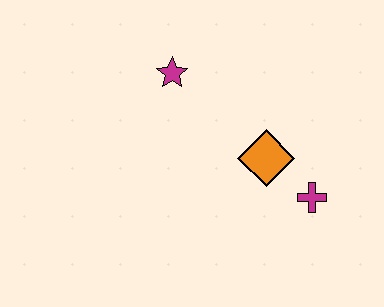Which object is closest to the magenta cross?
The orange diamond is closest to the magenta cross.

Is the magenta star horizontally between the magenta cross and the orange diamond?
No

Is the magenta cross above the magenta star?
No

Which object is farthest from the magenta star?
The magenta cross is farthest from the magenta star.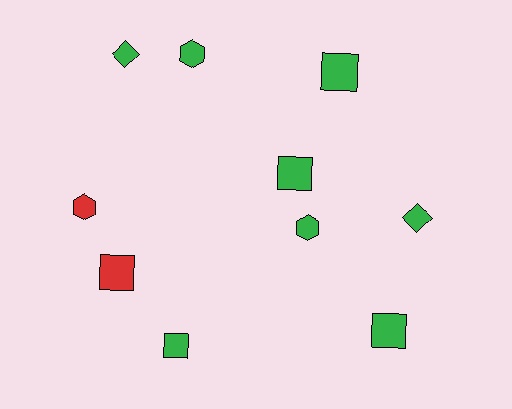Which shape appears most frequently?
Square, with 5 objects.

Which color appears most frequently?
Green, with 8 objects.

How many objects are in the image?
There are 10 objects.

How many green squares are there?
There are 4 green squares.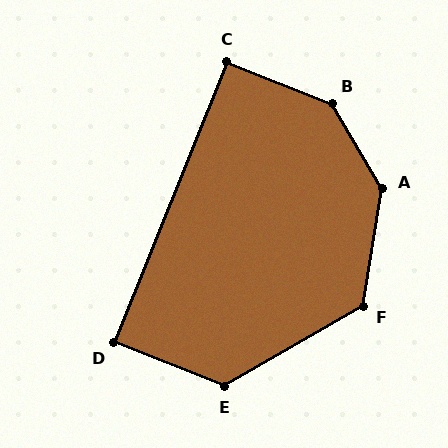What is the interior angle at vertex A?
Approximately 141 degrees (obtuse).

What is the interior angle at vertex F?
Approximately 129 degrees (obtuse).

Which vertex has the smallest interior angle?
D, at approximately 89 degrees.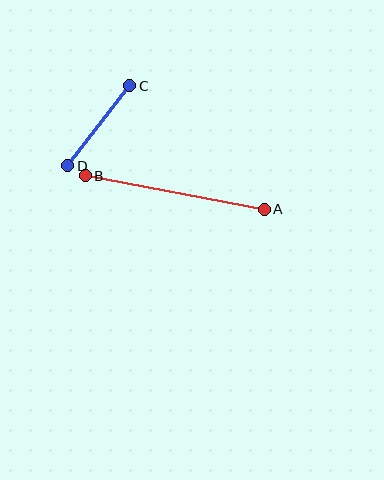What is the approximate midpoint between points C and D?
The midpoint is at approximately (99, 126) pixels.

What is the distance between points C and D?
The distance is approximately 102 pixels.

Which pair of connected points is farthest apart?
Points A and B are farthest apart.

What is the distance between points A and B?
The distance is approximately 182 pixels.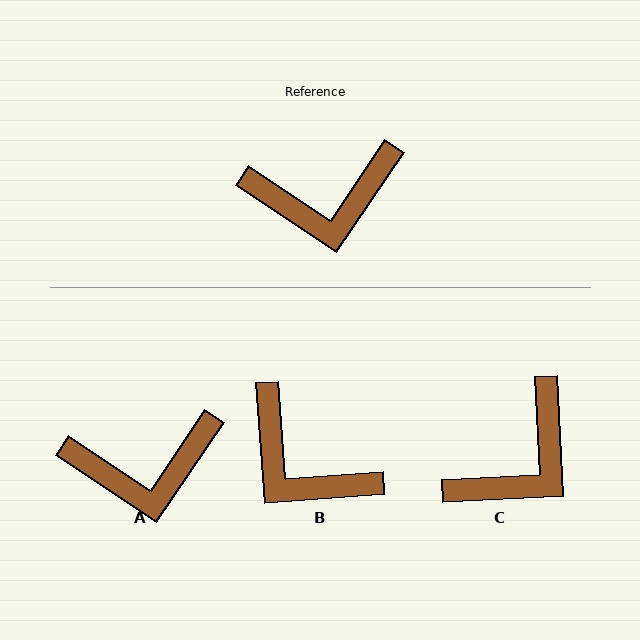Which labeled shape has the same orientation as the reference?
A.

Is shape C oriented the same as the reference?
No, it is off by about 37 degrees.